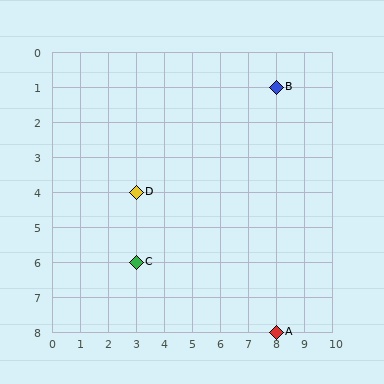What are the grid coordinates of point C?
Point C is at grid coordinates (3, 6).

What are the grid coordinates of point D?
Point D is at grid coordinates (3, 4).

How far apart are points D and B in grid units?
Points D and B are 5 columns and 3 rows apart (about 5.8 grid units diagonally).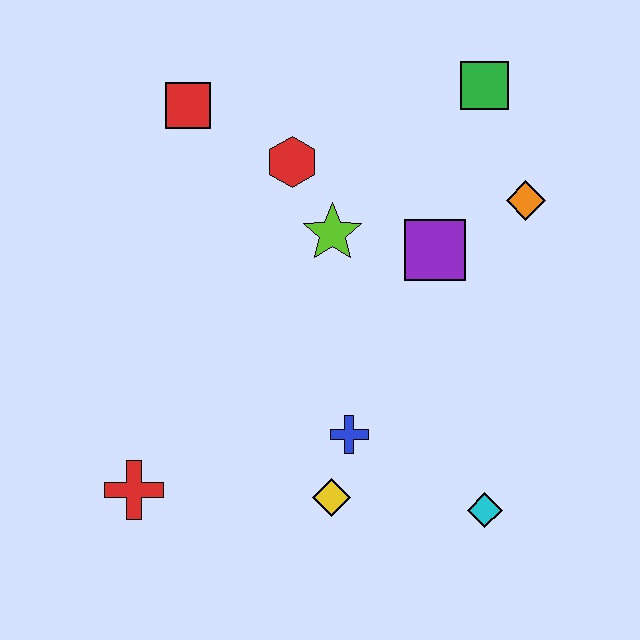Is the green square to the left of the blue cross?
No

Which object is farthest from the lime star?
The red cross is farthest from the lime star.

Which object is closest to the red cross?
The yellow diamond is closest to the red cross.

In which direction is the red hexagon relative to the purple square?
The red hexagon is to the left of the purple square.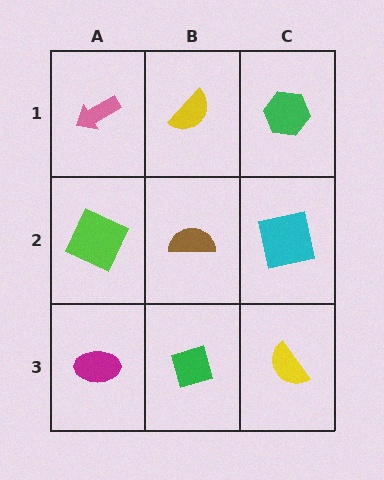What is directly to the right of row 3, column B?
A yellow semicircle.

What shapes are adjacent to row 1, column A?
A lime square (row 2, column A), a yellow semicircle (row 1, column B).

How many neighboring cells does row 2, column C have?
3.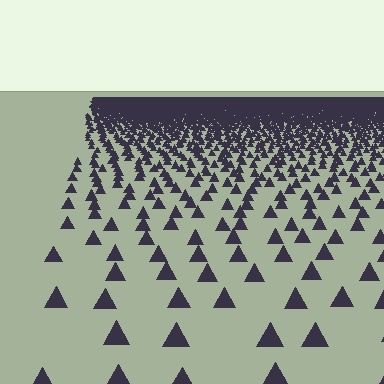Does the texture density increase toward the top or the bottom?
Density increases toward the top.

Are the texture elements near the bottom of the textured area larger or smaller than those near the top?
Larger. Near the bottom, elements are closer to the viewer and appear at a bigger on-screen size.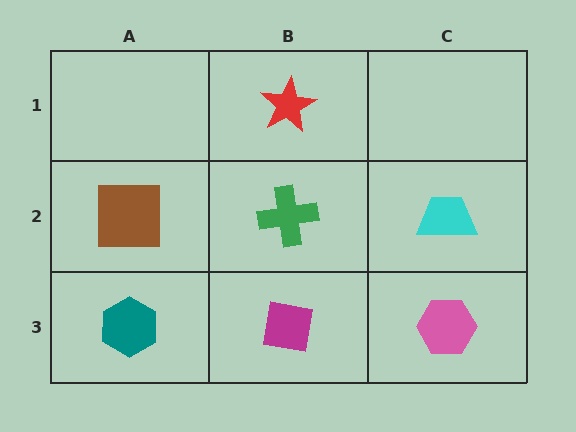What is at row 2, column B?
A green cross.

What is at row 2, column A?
A brown square.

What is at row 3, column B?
A magenta square.